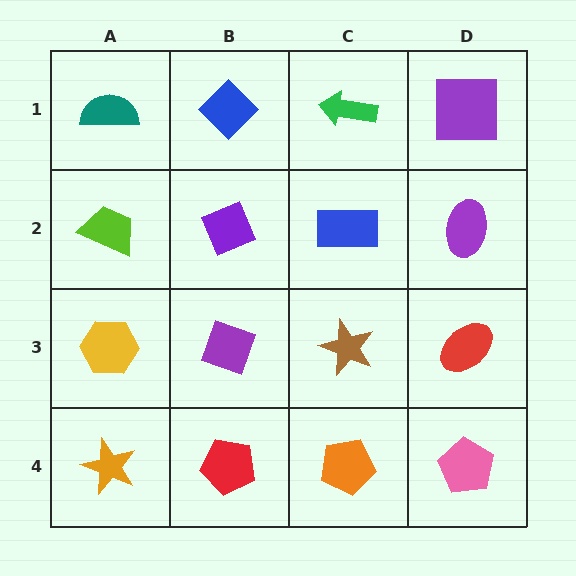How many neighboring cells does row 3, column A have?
3.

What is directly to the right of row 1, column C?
A purple square.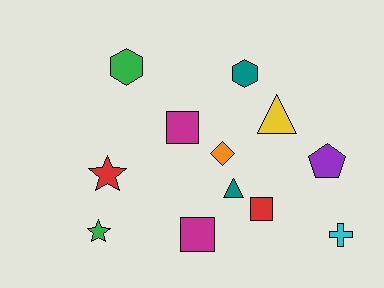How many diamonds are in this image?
There is 1 diamond.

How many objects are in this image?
There are 12 objects.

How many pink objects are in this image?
There are no pink objects.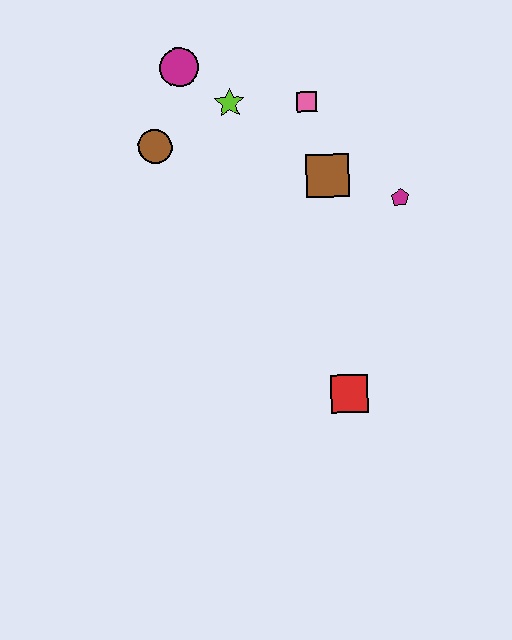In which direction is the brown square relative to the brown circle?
The brown square is to the right of the brown circle.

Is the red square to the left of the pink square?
No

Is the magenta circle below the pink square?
No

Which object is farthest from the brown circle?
The red square is farthest from the brown circle.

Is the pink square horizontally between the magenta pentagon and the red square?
No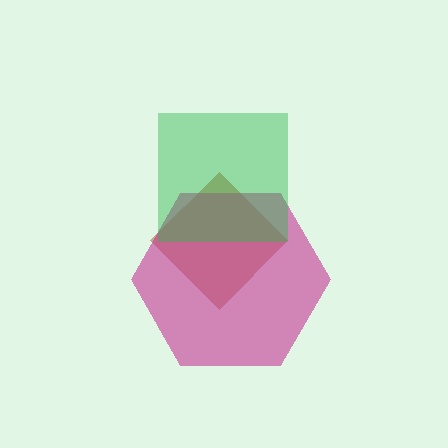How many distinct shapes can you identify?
There are 3 distinct shapes: a brown diamond, a magenta hexagon, a green square.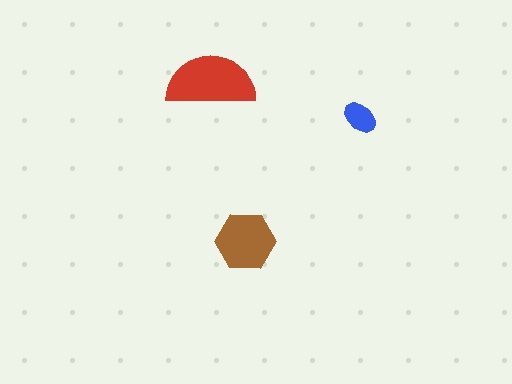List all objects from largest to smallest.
The red semicircle, the brown hexagon, the blue ellipse.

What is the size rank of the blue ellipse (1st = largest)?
3rd.